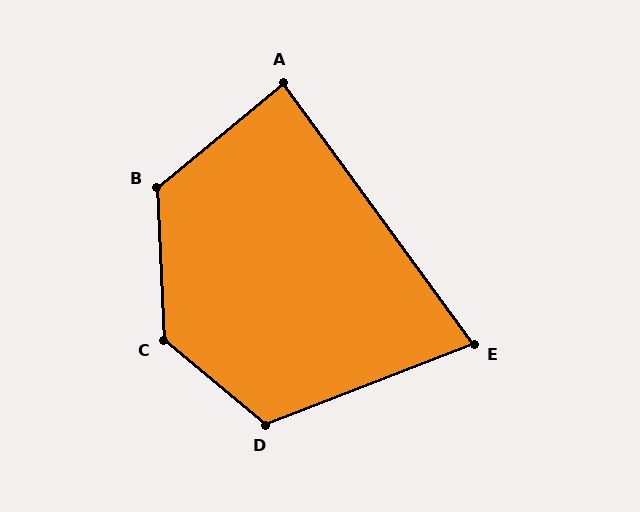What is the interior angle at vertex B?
Approximately 127 degrees (obtuse).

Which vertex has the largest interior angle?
C, at approximately 133 degrees.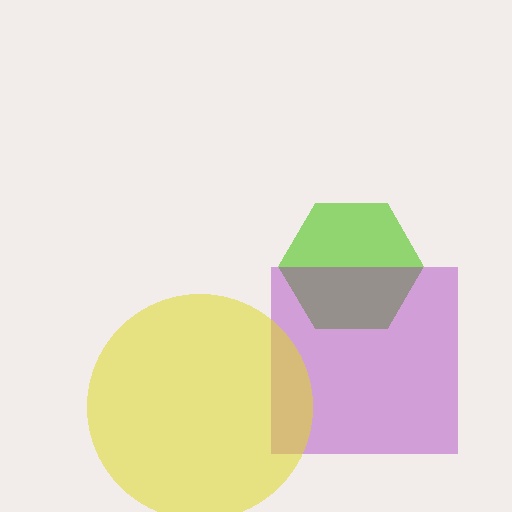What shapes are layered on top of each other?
The layered shapes are: a lime hexagon, a purple square, a yellow circle.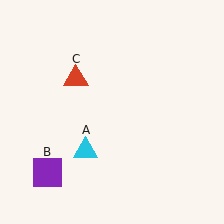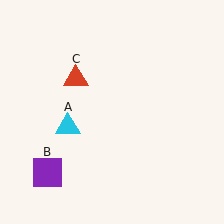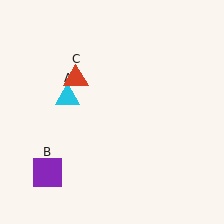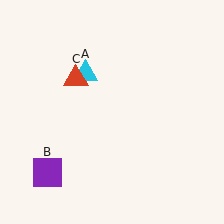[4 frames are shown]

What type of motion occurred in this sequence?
The cyan triangle (object A) rotated clockwise around the center of the scene.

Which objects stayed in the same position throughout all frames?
Purple square (object B) and red triangle (object C) remained stationary.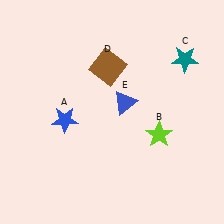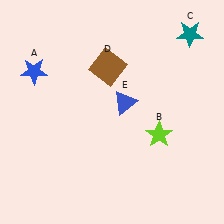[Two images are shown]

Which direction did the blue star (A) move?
The blue star (A) moved up.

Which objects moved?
The objects that moved are: the blue star (A), the teal star (C).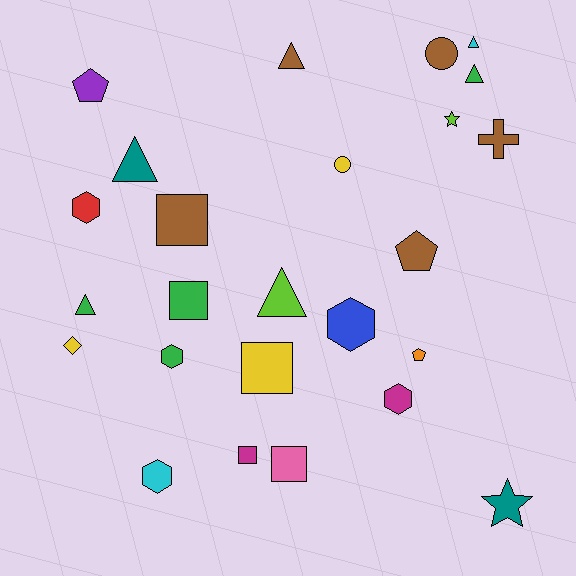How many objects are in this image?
There are 25 objects.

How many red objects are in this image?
There is 1 red object.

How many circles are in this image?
There are 2 circles.